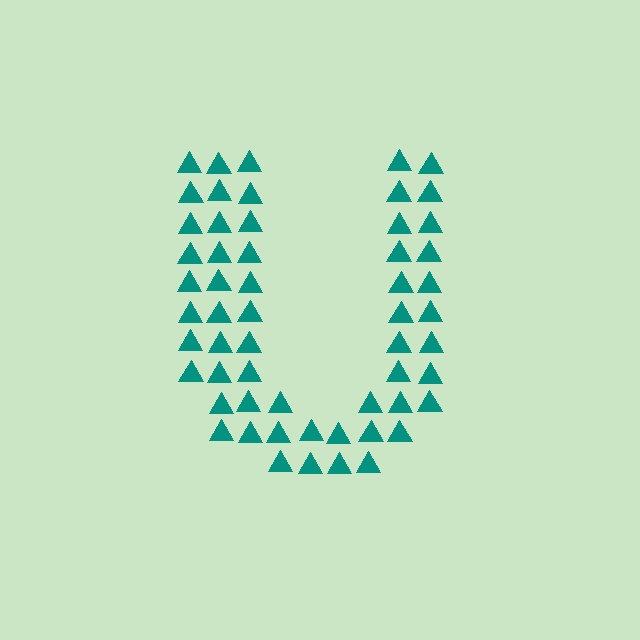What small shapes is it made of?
It is made of small triangles.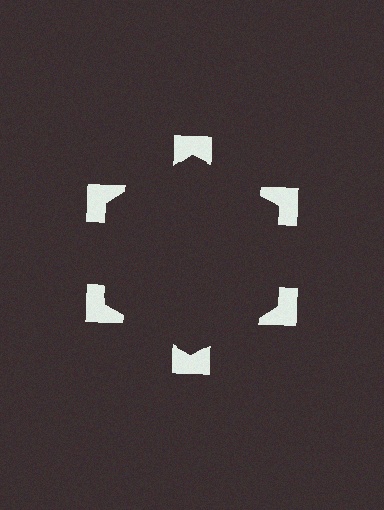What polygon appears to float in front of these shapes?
An illusory hexagon — its edges are inferred from the aligned wedge cuts in the notched squares, not physically drawn.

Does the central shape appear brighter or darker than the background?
It typically appears slightly darker than the background, even though no actual brightness change is drawn.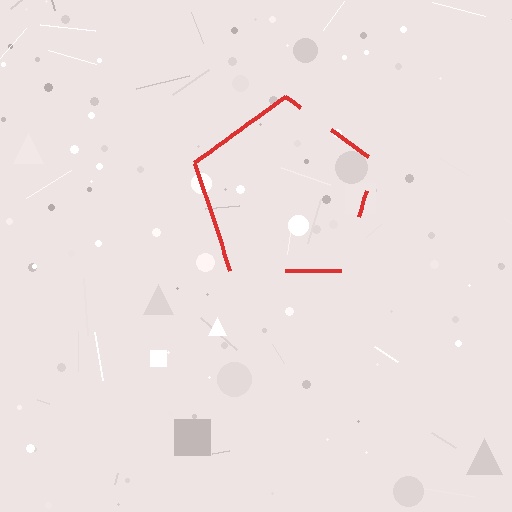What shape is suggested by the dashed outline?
The dashed outline suggests a pentagon.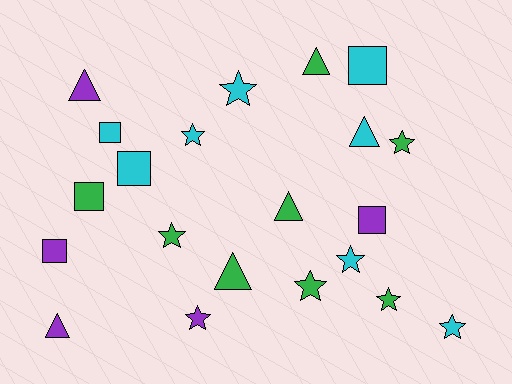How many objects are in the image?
There are 21 objects.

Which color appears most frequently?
Cyan, with 8 objects.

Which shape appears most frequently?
Star, with 9 objects.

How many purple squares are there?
There are 2 purple squares.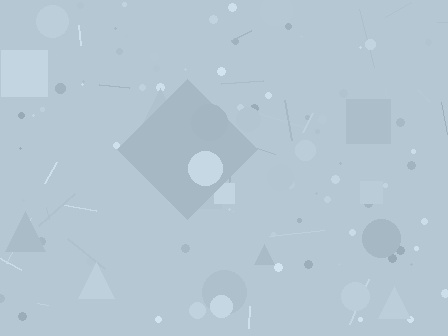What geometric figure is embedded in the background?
A diamond is embedded in the background.